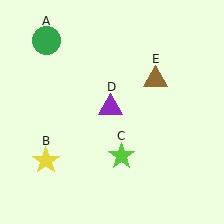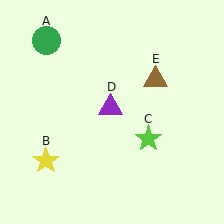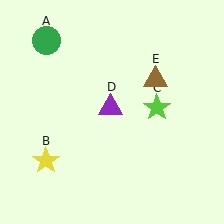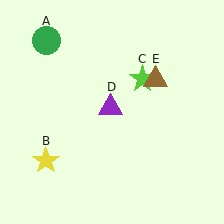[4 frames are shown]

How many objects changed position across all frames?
1 object changed position: lime star (object C).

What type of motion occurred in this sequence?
The lime star (object C) rotated counterclockwise around the center of the scene.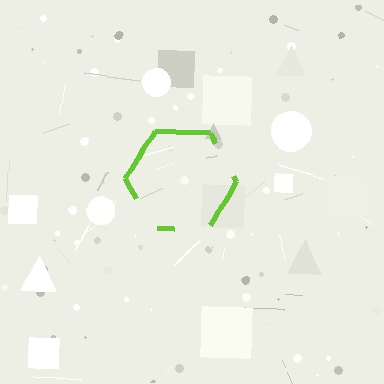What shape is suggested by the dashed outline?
The dashed outline suggests a hexagon.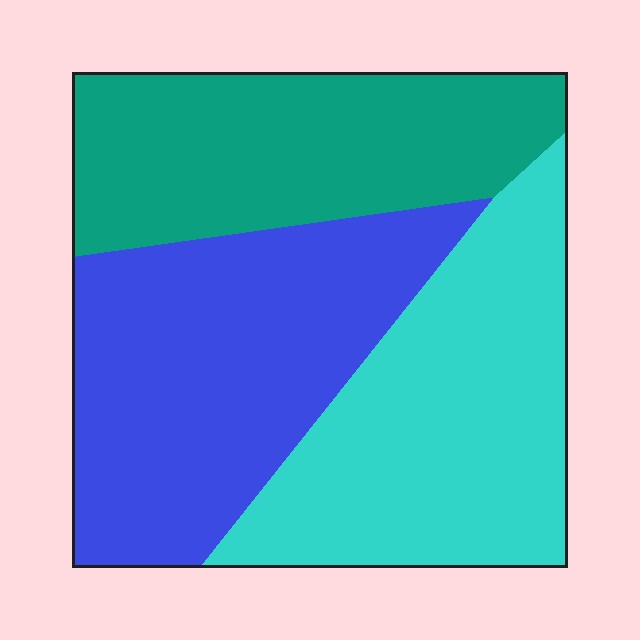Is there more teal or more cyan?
Cyan.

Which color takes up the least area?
Teal, at roughly 30%.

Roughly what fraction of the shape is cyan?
Cyan takes up between a third and a half of the shape.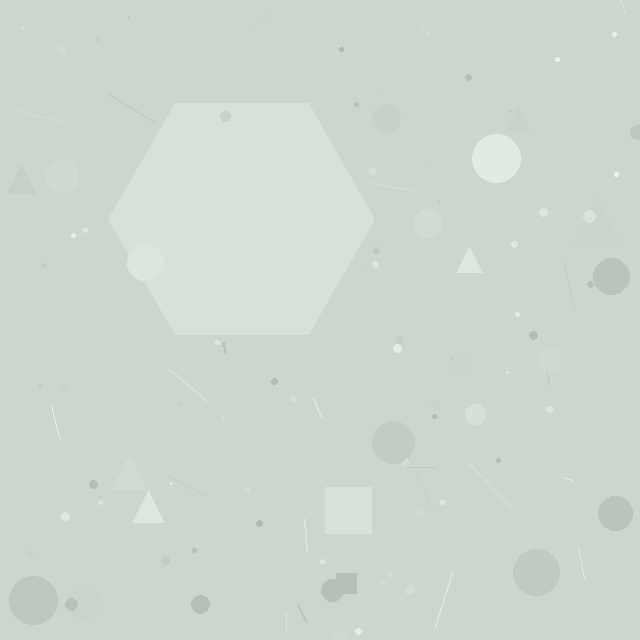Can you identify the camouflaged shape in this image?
The camouflaged shape is a hexagon.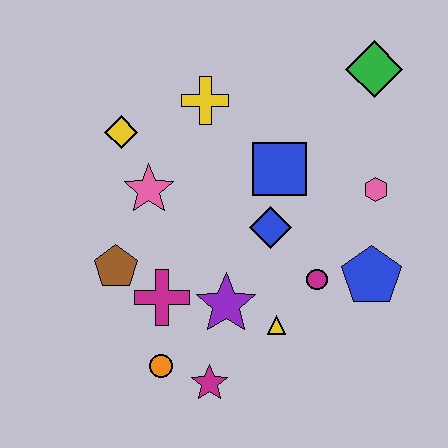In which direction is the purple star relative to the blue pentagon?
The purple star is to the left of the blue pentagon.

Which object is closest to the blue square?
The blue diamond is closest to the blue square.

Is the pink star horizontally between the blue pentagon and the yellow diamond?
Yes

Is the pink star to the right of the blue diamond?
No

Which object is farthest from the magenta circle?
The yellow diamond is farthest from the magenta circle.